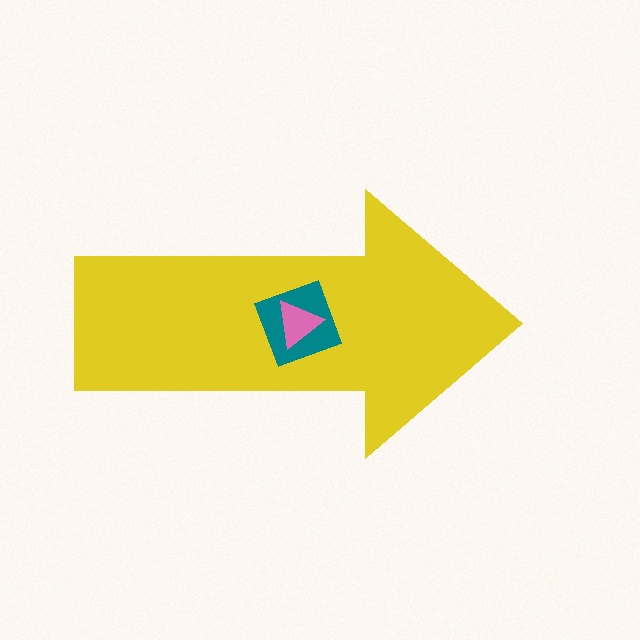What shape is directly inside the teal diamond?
The pink triangle.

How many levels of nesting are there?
3.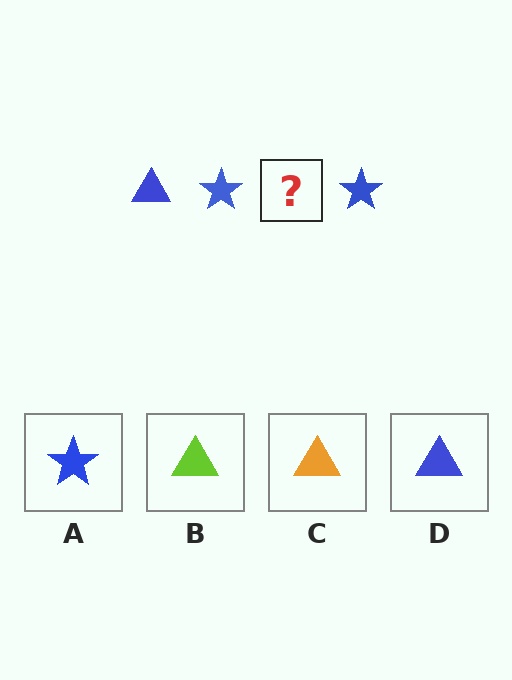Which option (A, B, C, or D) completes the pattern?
D.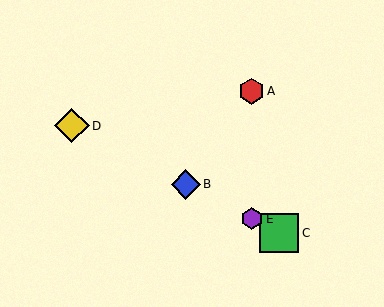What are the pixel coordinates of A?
Object A is at (251, 91).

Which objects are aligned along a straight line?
Objects B, C, D, E are aligned along a straight line.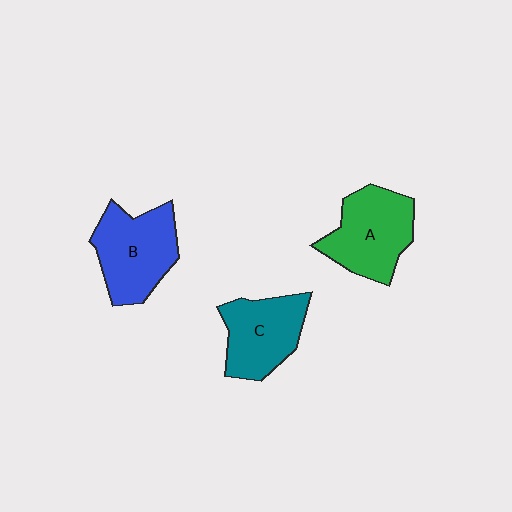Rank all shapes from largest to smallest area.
From largest to smallest: B (blue), A (green), C (teal).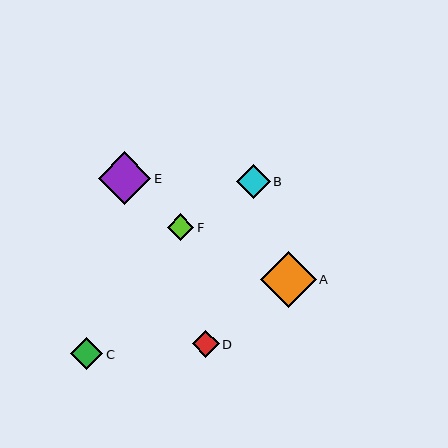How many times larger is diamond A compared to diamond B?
Diamond A is approximately 1.6 times the size of diamond B.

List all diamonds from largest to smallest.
From largest to smallest: A, E, B, C, D, F.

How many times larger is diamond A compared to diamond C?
Diamond A is approximately 1.7 times the size of diamond C.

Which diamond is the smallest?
Diamond F is the smallest with a size of approximately 26 pixels.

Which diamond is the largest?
Diamond A is the largest with a size of approximately 56 pixels.